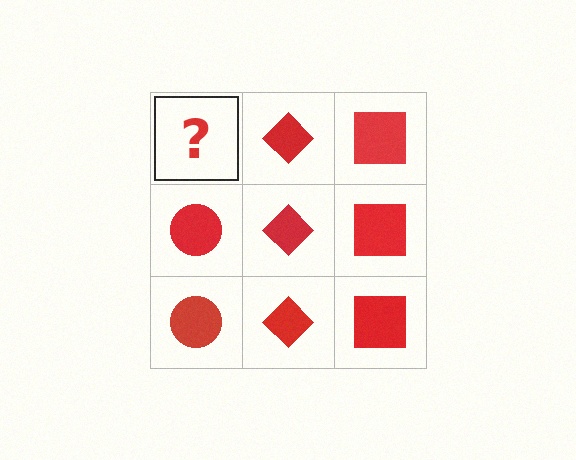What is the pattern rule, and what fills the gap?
The rule is that each column has a consistent shape. The gap should be filled with a red circle.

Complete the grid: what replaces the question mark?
The question mark should be replaced with a red circle.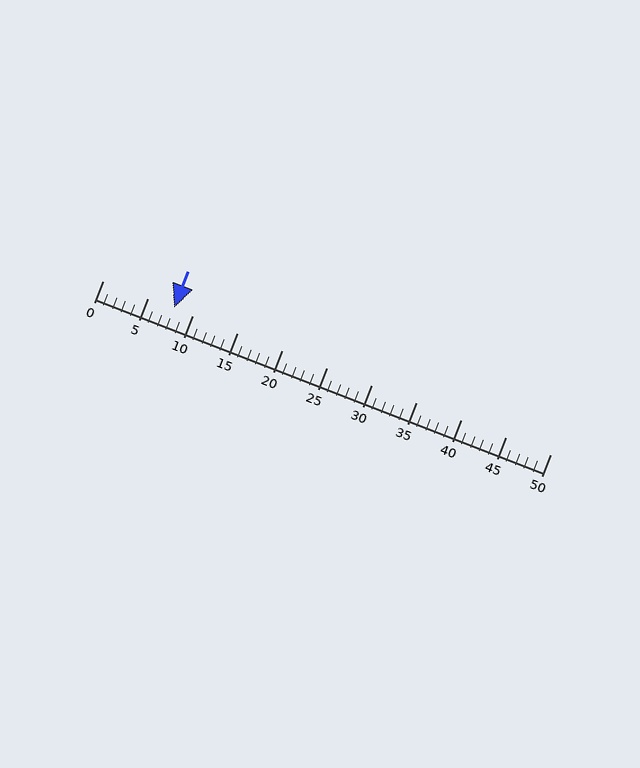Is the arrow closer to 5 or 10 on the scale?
The arrow is closer to 10.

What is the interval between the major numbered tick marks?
The major tick marks are spaced 5 units apart.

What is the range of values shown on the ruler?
The ruler shows values from 0 to 50.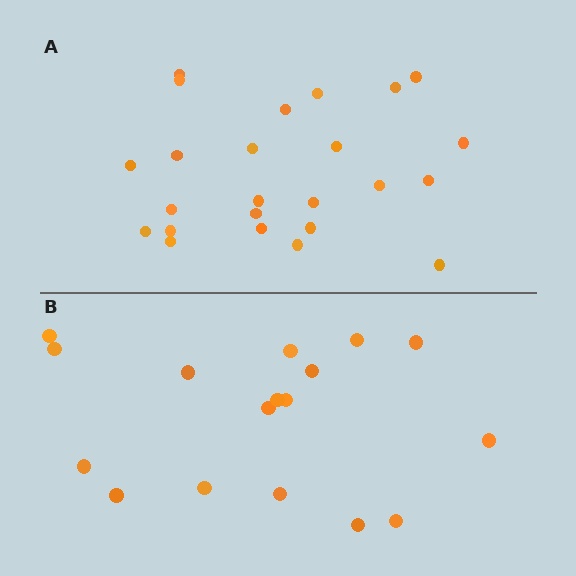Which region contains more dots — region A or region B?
Region A (the top region) has more dots.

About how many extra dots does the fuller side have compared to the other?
Region A has roughly 8 or so more dots than region B.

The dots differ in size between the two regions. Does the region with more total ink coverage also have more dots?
No. Region B has more total ink coverage because its dots are larger, but region A actually contains more individual dots. Total area can be misleading — the number of items is what matters here.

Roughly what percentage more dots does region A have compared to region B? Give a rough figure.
About 40% more.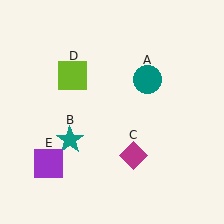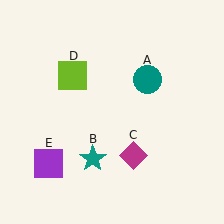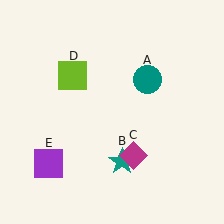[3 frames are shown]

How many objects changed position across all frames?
1 object changed position: teal star (object B).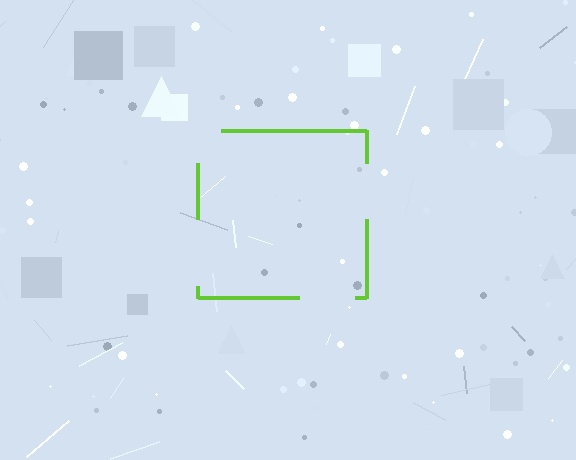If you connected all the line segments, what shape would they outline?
They would outline a square.